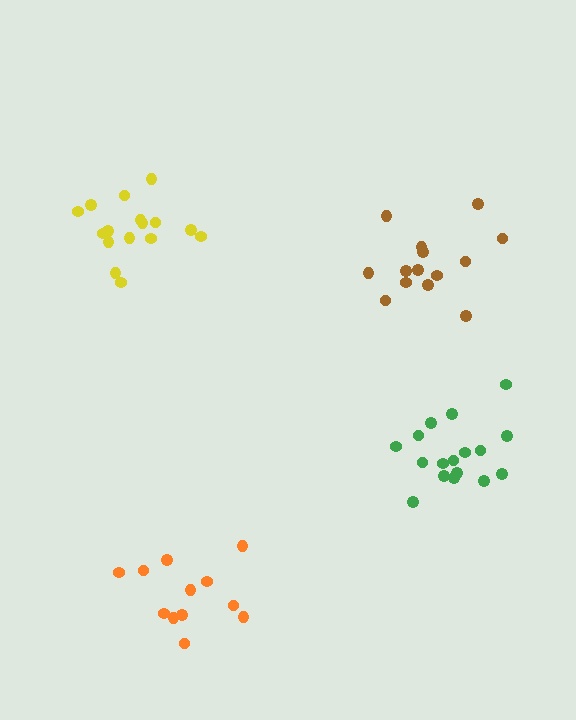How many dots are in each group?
Group 1: 16 dots, Group 2: 17 dots, Group 3: 12 dots, Group 4: 14 dots (59 total).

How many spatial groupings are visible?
There are 4 spatial groupings.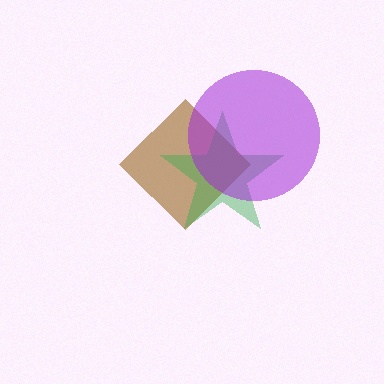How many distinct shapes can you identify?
There are 3 distinct shapes: a brown diamond, a green star, a purple circle.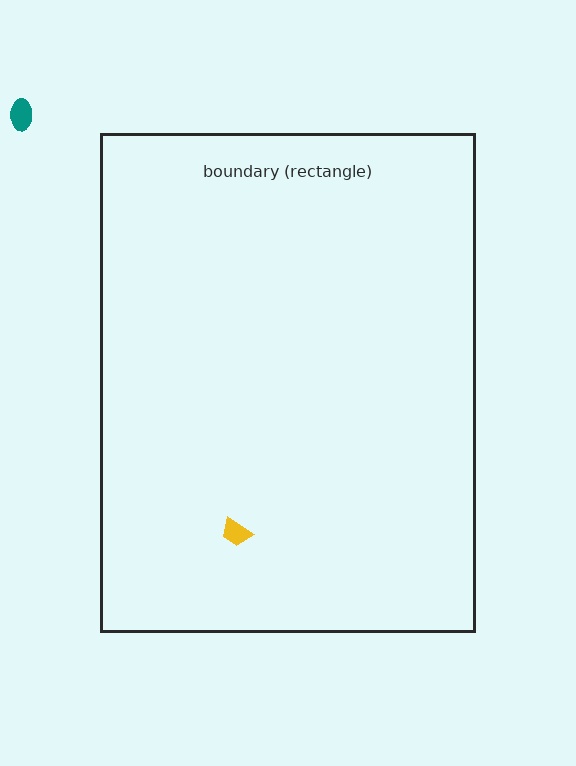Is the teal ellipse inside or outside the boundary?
Outside.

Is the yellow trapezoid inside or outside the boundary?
Inside.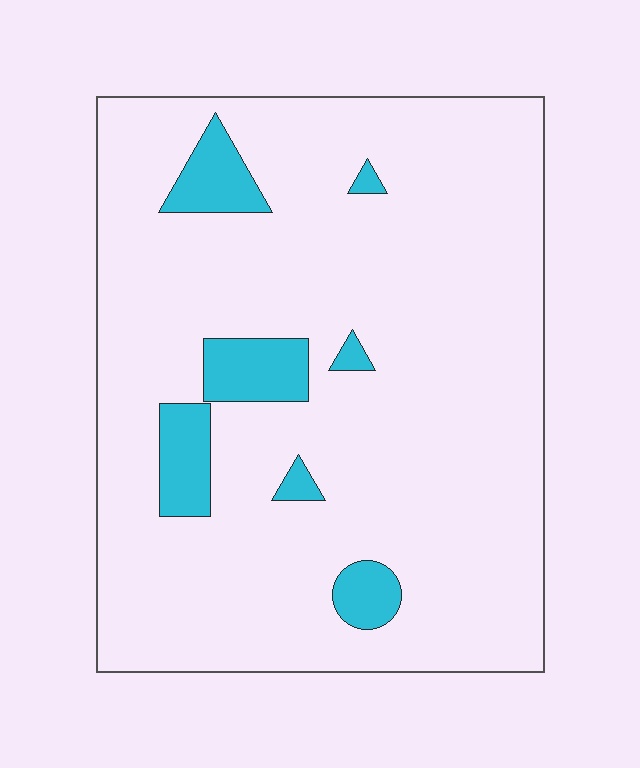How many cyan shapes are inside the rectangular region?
7.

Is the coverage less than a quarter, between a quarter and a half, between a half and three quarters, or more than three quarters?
Less than a quarter.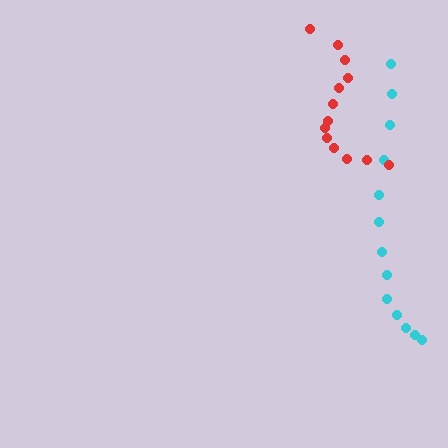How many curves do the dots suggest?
There are 2 distinct paths.